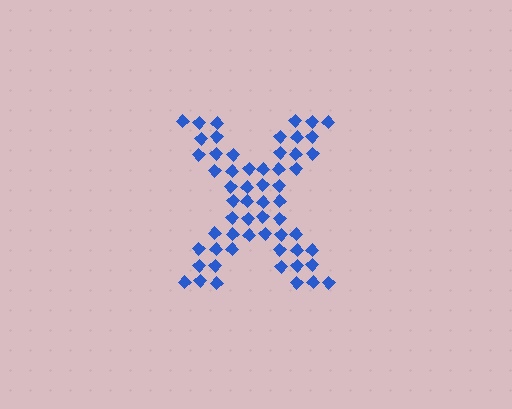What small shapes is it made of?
It is made of small diamonds.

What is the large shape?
The large shape is the letter X.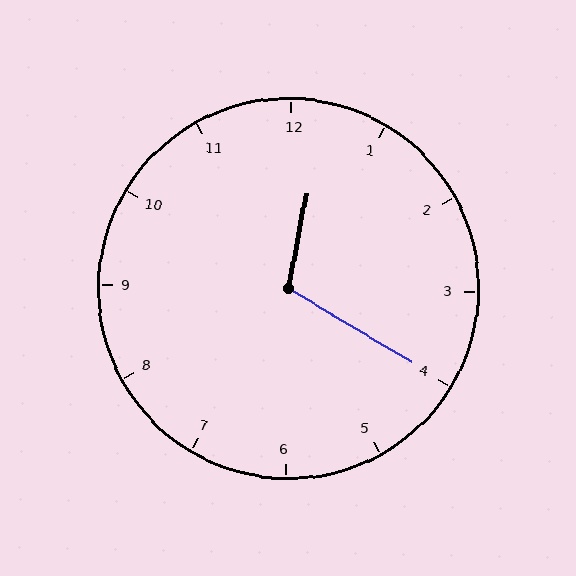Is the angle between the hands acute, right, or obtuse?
It is obtuse.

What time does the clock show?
12:20.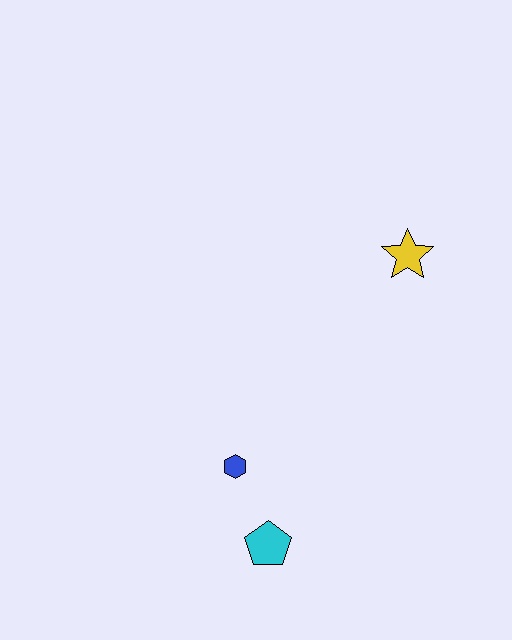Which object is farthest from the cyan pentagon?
The yellow star is farthest from the cyan pentagon.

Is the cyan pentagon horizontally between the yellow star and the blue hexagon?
Yes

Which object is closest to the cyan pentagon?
The blue hexagon is closest to the cyan pentagon.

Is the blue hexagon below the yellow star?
Yes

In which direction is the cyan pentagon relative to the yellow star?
The cyan pentagon is below the yellow star.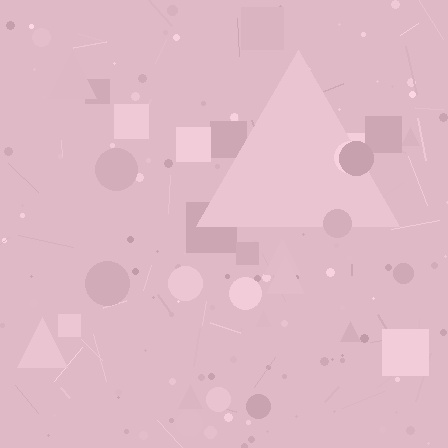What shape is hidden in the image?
A triangle is hidden in the image.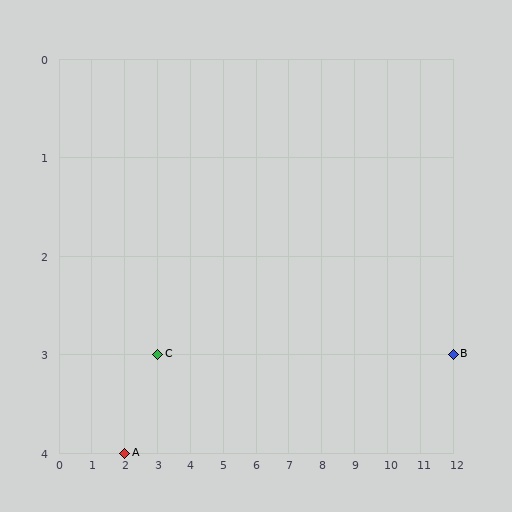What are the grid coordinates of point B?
Point B is at grid coordinates (12, 3).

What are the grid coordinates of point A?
Point A is at grid coordinates (2, 4).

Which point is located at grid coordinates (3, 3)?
Point C is at (3, 3).